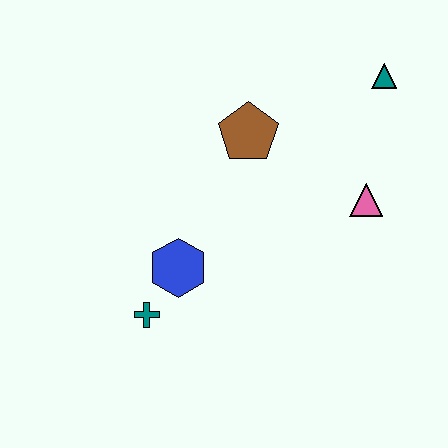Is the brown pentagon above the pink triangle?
Yes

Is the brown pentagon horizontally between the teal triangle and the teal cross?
Yes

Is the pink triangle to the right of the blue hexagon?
Yes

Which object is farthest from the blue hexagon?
The teal triangle is farthest from the blue hexagon.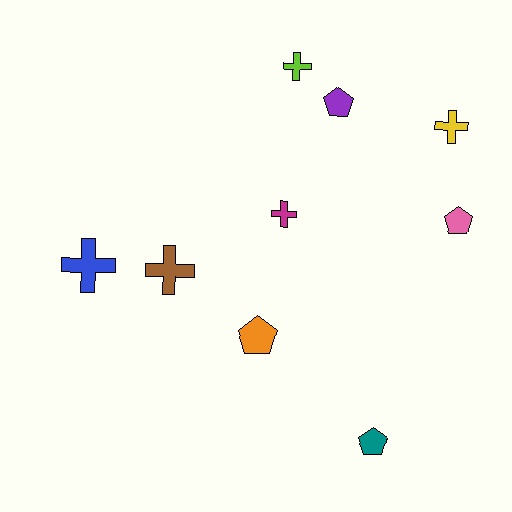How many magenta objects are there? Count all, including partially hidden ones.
There is 1 magenta object.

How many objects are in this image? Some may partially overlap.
There are 9 objects.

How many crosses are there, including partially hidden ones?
There are 5 crosses.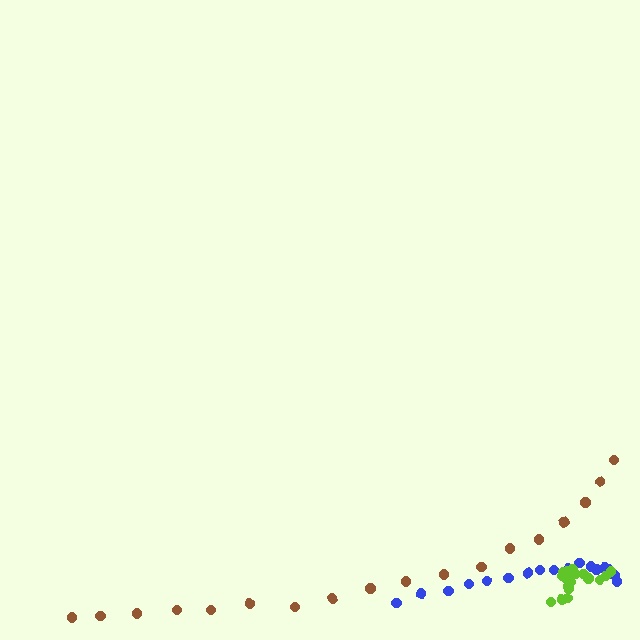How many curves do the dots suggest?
There are 3 distinct paths.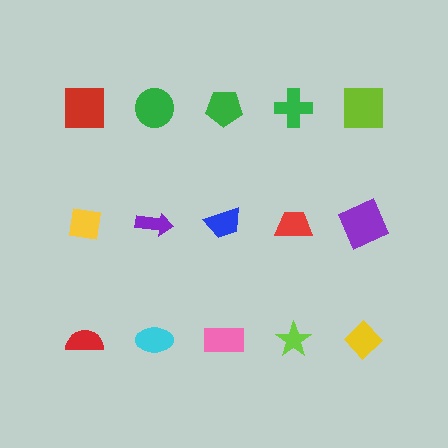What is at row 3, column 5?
A yellow diamond.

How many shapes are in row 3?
5 shapes.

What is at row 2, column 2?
A purple arrow.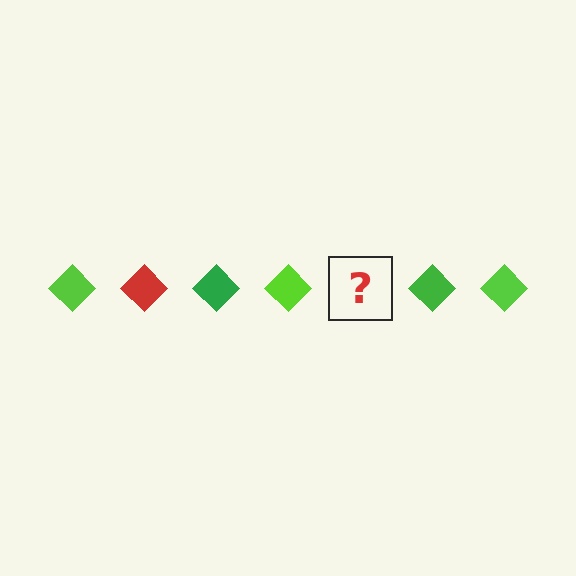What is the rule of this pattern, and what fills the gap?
The rule is that the pattern cycles through lime, red, green diamonds. The gap should be filled with a red diamond.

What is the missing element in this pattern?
The missing element is a red diamond.